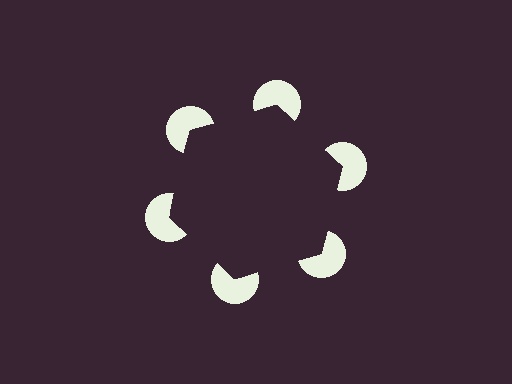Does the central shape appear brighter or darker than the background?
It typically appears slightly darker than the background, even though no actual brightness change is drawn.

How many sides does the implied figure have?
6 sides.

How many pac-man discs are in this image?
There are 6 — one at each vertex of the illusory hexagon.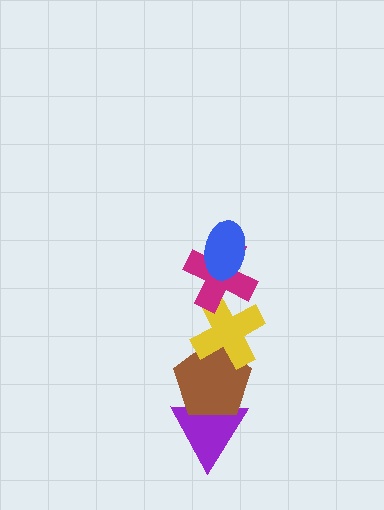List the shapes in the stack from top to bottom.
From top to bottom: the blue ellipse, the magenta cross, the yellow cross, the brown pentagon, the purple triangle.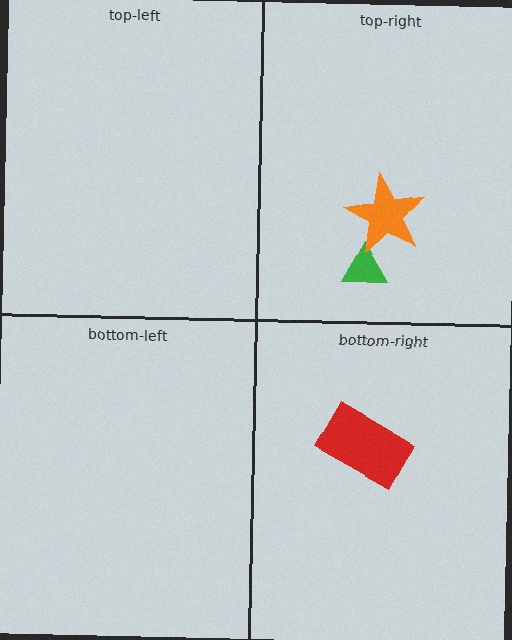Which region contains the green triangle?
The top-right region.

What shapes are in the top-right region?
The green triangle, the orange star.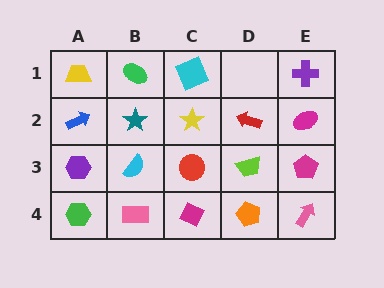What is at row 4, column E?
A pink arrow.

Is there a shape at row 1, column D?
No, that cell is empty.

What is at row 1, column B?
A green ellipse.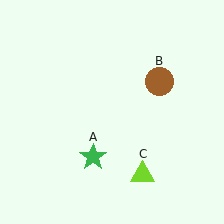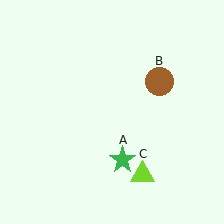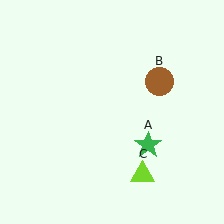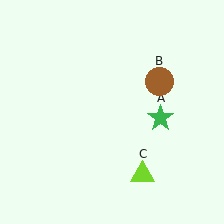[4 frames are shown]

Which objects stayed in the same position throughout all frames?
Brown circle (object B) and lime triangle (object C) remained stationary.